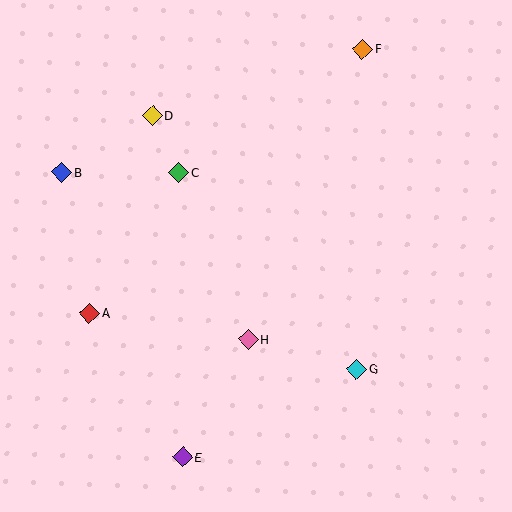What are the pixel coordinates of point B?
Point B is at (62, 172).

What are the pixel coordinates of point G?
Point G is at (356, 369).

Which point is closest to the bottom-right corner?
Point G is closest to the bottom-right corner.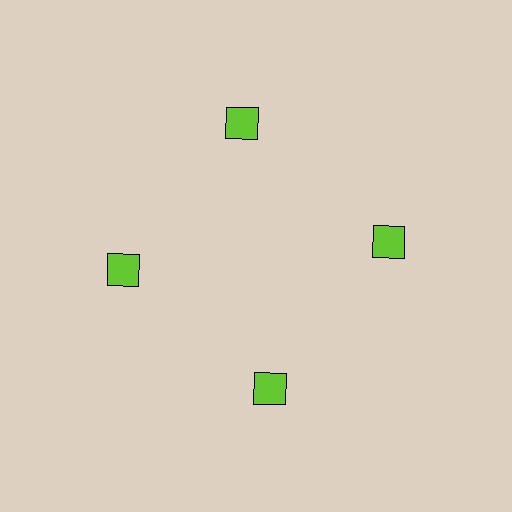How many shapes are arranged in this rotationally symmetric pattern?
There are 4 shapes, arranged in 4 groups of 1.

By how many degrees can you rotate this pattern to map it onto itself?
The pattern maps onto itself every 90 degrees of rotation.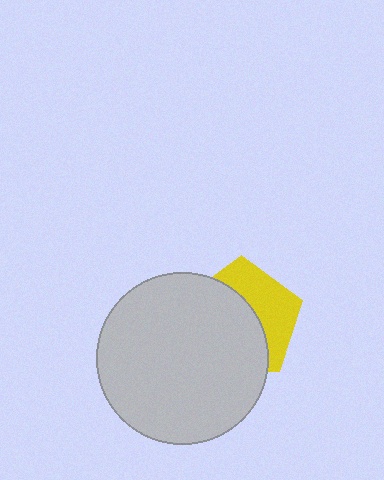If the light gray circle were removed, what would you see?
You would see the complete yellow pentagon.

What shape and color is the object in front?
The object in front is a light gray circle.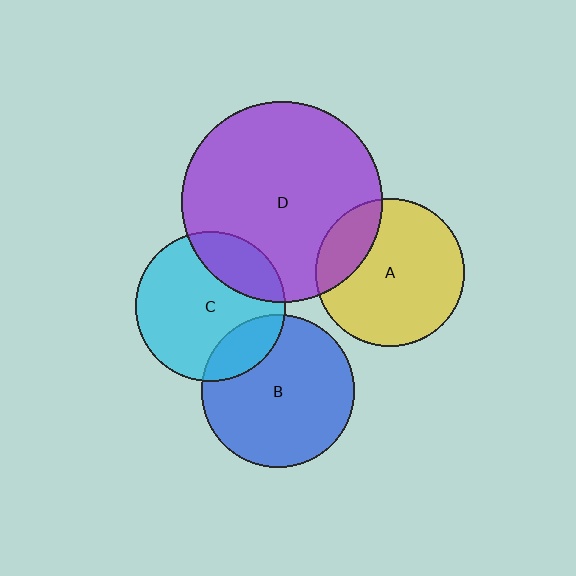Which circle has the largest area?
Circle D (purple).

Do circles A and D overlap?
Yes.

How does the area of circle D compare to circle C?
Approximately 1.8 times.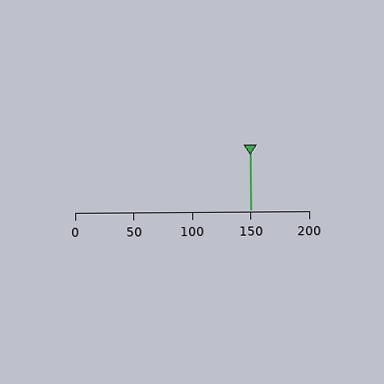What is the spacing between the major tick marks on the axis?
The major ticks are spaced 50 apart.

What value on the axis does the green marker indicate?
The marker indicates approximately 150.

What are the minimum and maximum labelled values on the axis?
The axis runs from 0 to 200.